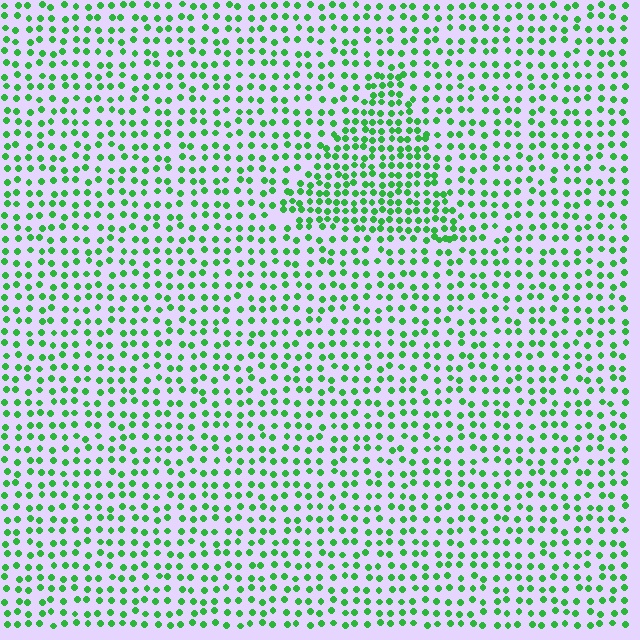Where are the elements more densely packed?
The elements are more densely packed inside the triangle boundary.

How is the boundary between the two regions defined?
The boundary is defined by a change in element density (approximately 1.7x ratio). All elements are the same color, size, and shape.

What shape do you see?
I see a triangle.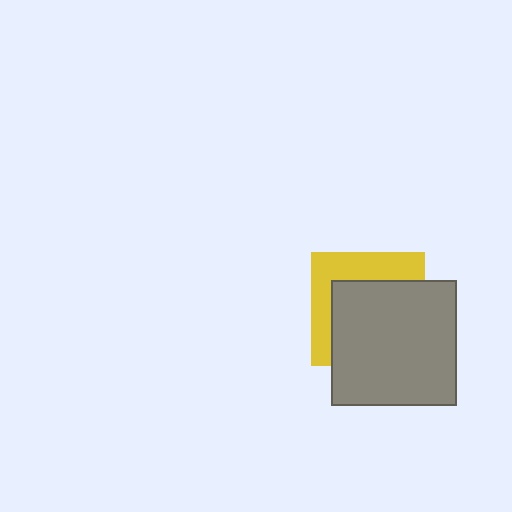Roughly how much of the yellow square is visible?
A small part of it is visible (roughly 38%).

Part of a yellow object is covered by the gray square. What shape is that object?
It is a square.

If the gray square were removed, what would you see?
You would see the complete yellow square.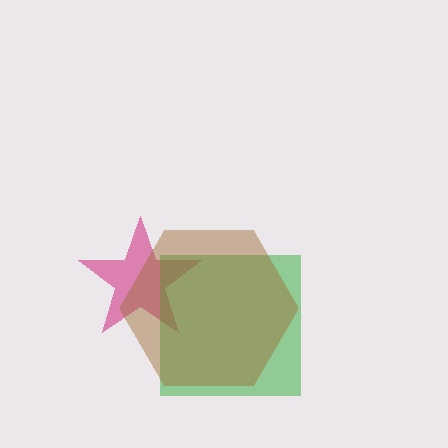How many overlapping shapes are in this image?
There are 3 overlapping shapes in the image.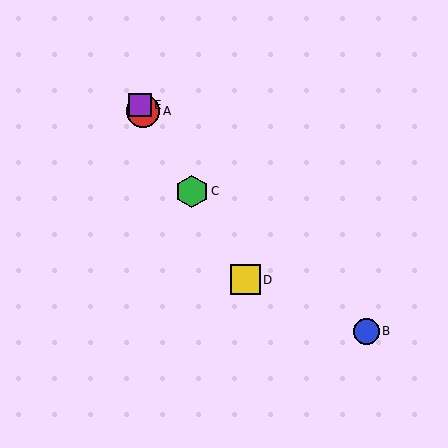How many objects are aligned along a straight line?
4 objects (A, C, D, E) are aligned along a straight line.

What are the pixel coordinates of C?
Object C is at (192, 191).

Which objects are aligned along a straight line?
Objects A, C, D, E are aligned along a straight line.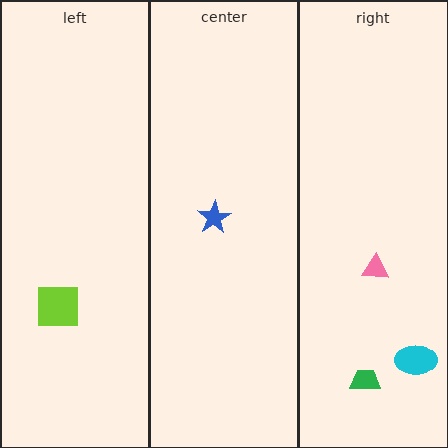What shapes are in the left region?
The lime square.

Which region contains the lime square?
The left region.